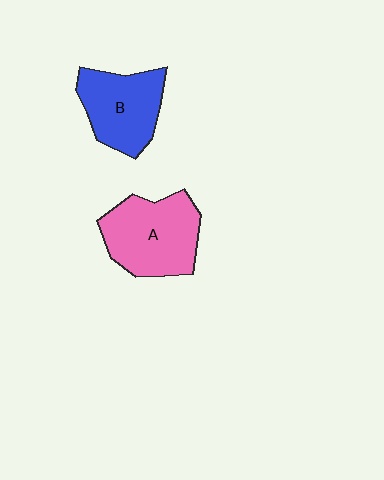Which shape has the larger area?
Shape A (pink).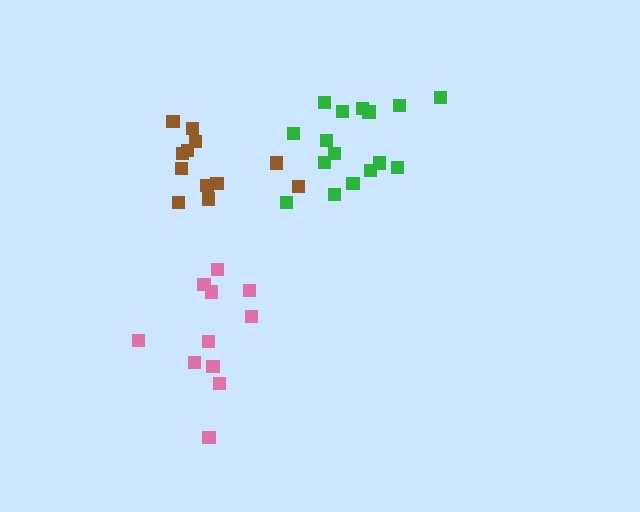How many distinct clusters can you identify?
There are 3 distinct clusters.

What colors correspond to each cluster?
The clusters are colored: brown, green, pink.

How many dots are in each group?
Group 1: 12 dots, Group 2: 16 dots, Group 3: 11 dots (39 total).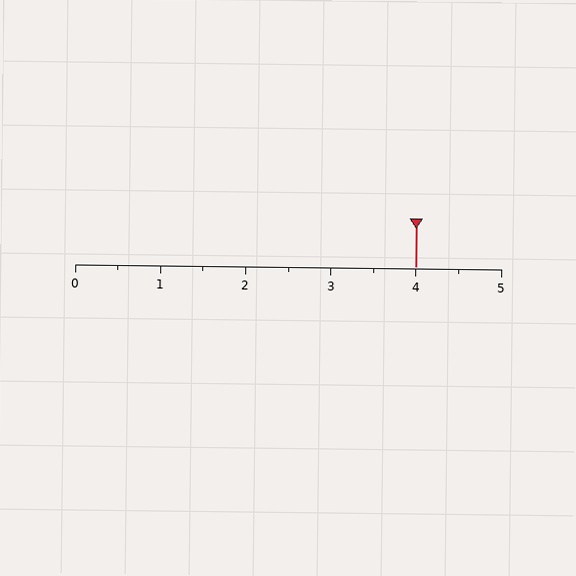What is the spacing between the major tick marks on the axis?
The major ticks are spaced 1 apart.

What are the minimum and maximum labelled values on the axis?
The axis runs from 0 to 5.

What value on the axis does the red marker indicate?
The marker indicates approximately 4.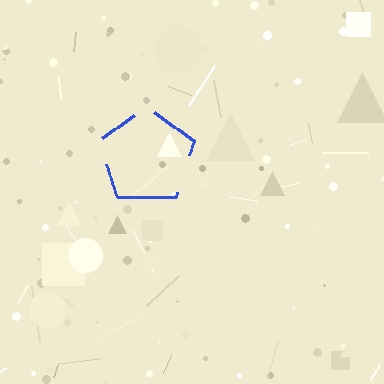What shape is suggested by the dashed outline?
The dashed outline suggests a pentagon.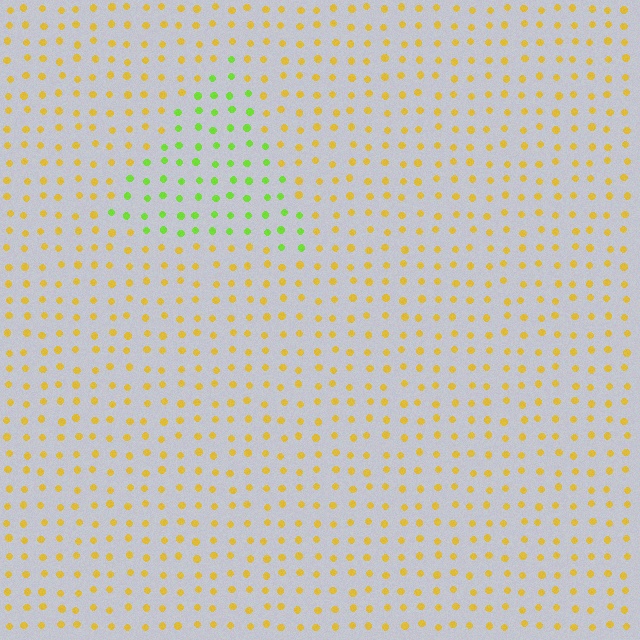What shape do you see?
I see a triangle.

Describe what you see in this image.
The image is filled with small yellow elements in a uniform arrangement. A triangle-shaped region is visible where the elements are tinted to a slightly different hue, forming a subtle color boundary.